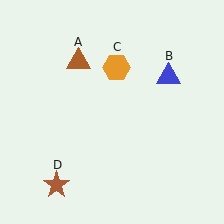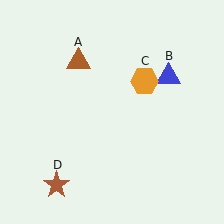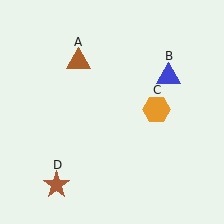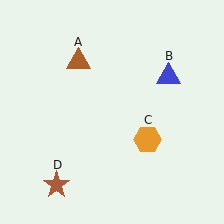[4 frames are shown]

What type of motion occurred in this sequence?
The orange hexagon (object C) rotated clockwise around the center of the scene.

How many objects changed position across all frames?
1 object changed position: orange hexagon (object C).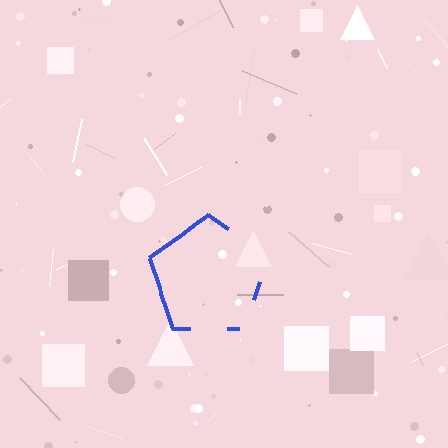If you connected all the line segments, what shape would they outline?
They would outline a pentagon.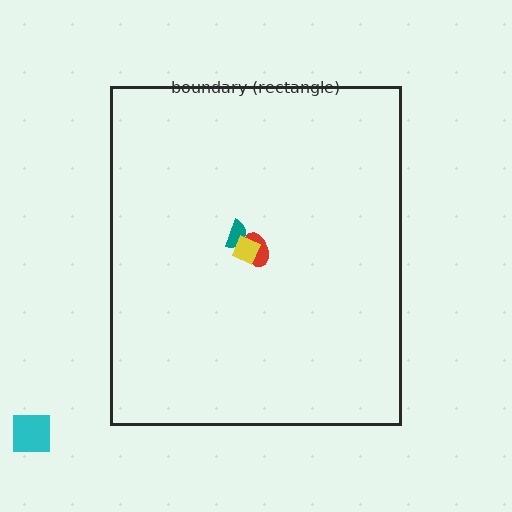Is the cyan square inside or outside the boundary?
Outside.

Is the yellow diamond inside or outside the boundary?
Inside.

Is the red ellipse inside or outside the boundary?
Inside.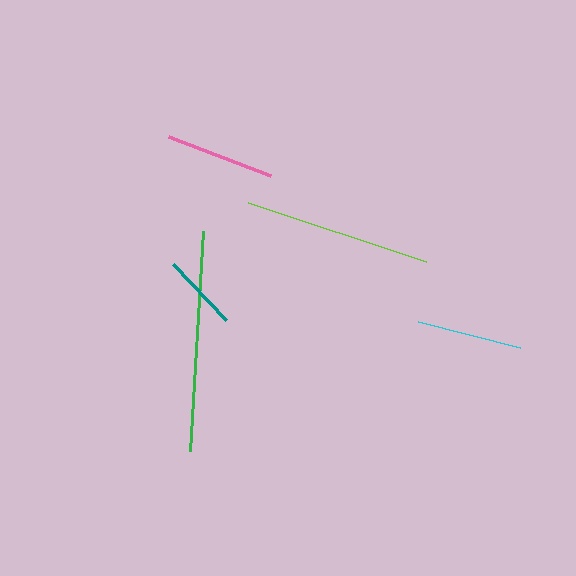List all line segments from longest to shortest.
From longest to shortest: green, lime, pink, cyan, teal.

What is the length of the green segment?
The green segment is approximately 221 pixels long.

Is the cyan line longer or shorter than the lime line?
The lime line is longer than the cyan line.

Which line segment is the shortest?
The teal line is the shortest at approximately 77 pixels.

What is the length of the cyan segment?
The cyan segment is approximately 105 pixels long.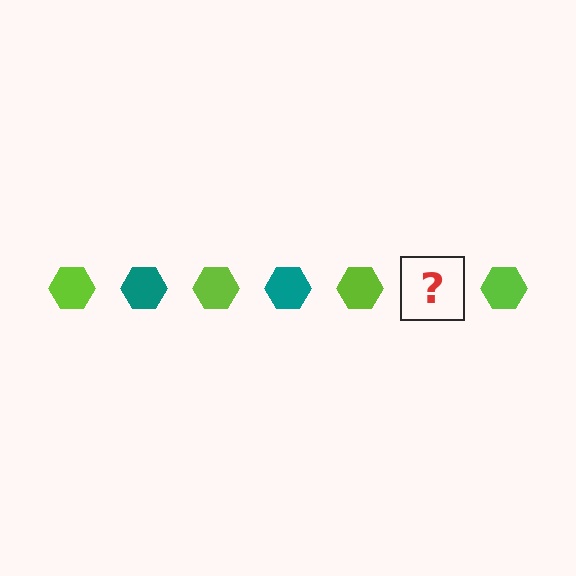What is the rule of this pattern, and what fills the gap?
The rule is that the pattern cycles through lime, teal hexagons. The gap should be filled with a teal hexagon.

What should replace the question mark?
The question mark should be replaced with a teal hexagon.